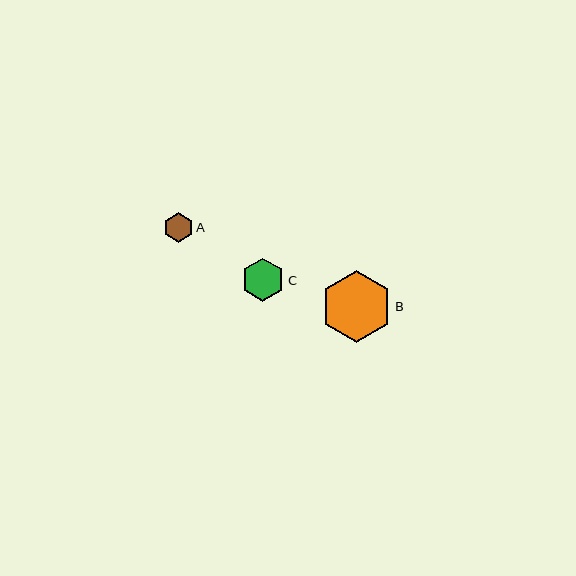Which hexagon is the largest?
Hexagon B is the largest with a size of approximately 72 pixels.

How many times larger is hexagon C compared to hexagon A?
Hexagon C is approximately 1.5 times the size of hexagon A.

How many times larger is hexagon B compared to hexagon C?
Hexagon B is approximately 1.7 times the size of hexagon C.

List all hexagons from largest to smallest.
From largest to smallest: B, C, A.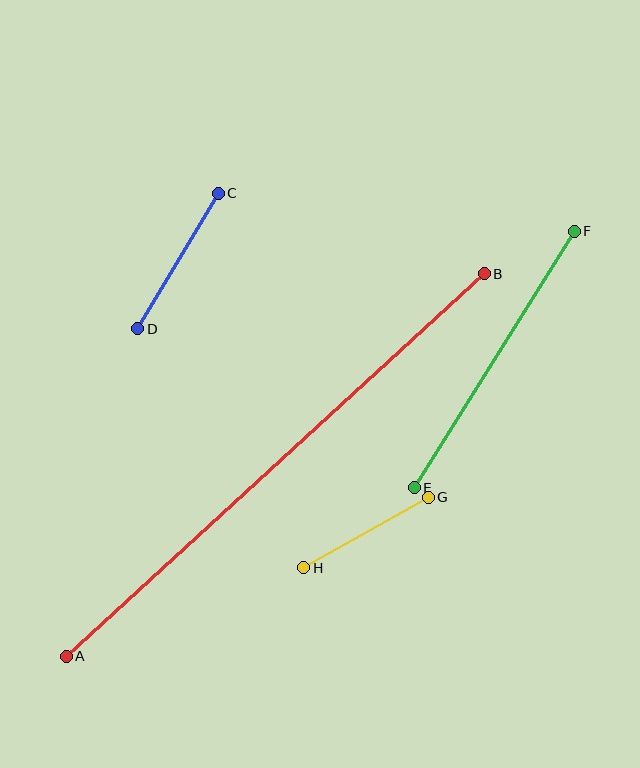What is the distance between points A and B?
The distance is approximately 567 pixels.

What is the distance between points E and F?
The distance is approximately 302 pixels.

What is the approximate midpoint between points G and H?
The midpoint is at approximately (366, 532) pixels.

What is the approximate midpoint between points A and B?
The midpoint is at approximately (275, 465) pixels.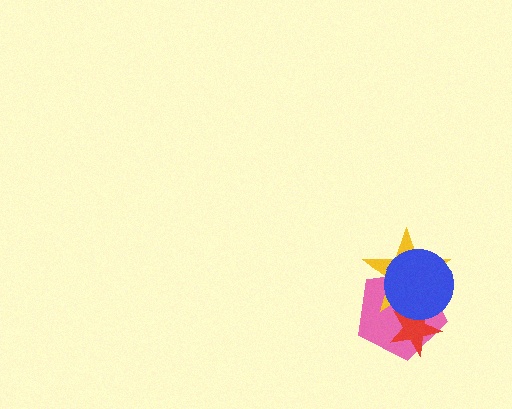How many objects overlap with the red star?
3 objects overlap with the red star.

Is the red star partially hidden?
Yes, it is partially covered by another shape.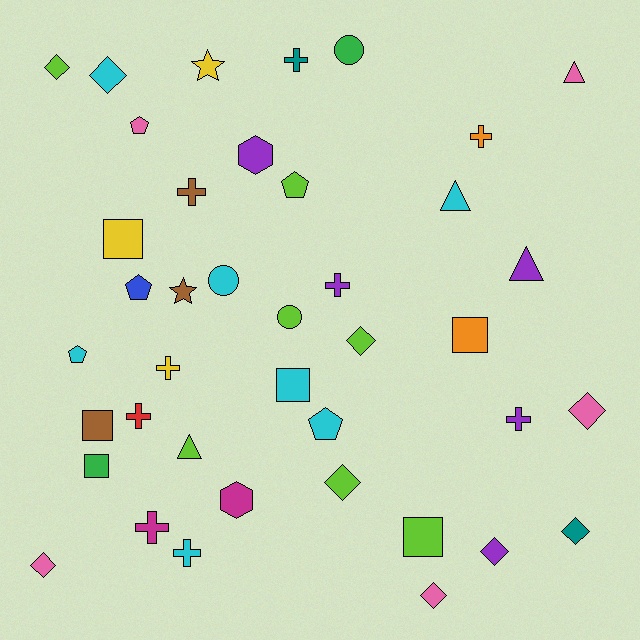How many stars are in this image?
There are 2 stars.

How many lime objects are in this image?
There are 7 lime objects.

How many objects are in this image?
There are 40 objects.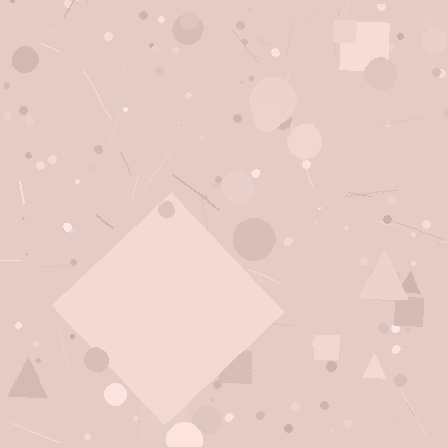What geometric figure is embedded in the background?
A diamond is embedded in the background.